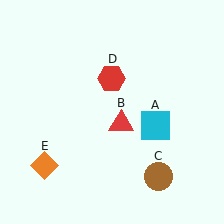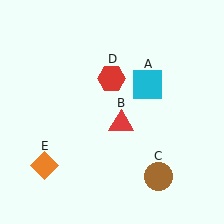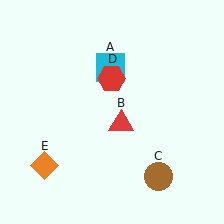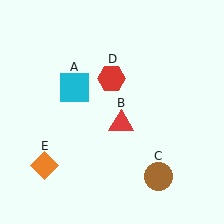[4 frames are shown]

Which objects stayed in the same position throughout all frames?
Red triangle (object B) and brown circle (object C) and red hexagon (object D) and orange diamond (object E) remained stationary.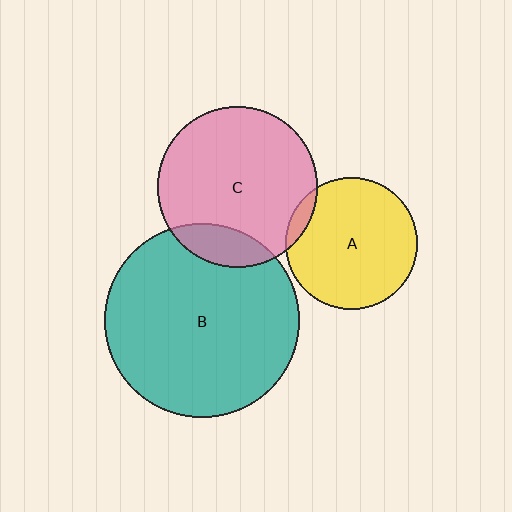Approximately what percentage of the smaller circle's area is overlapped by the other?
Approximately 5%.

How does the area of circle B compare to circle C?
Approximately 1.5 times.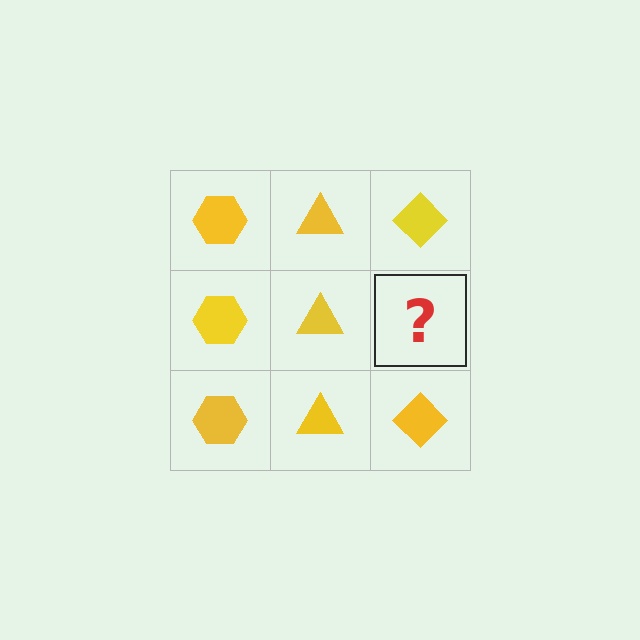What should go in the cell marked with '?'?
The missing cell should contain a yellow diamond.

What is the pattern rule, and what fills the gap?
The rule is that each column has a consistent shape. The gap should be filled with a yellow diamond.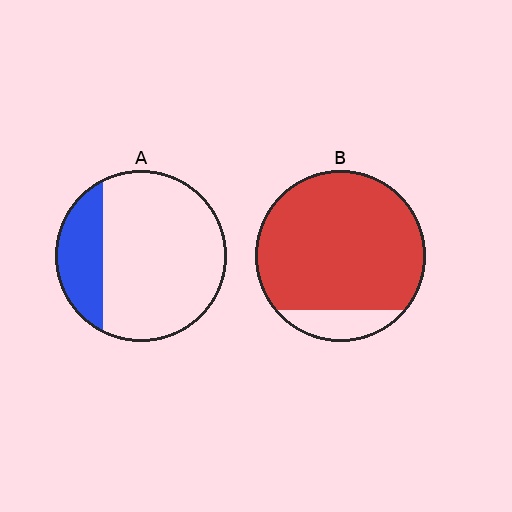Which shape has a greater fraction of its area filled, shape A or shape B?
Shape B.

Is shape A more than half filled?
No.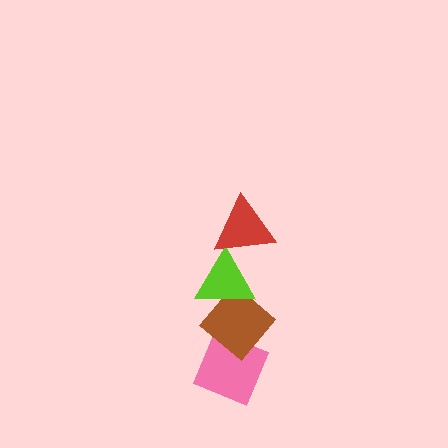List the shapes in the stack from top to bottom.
From top to bottom: the red triangle, the lime triangle, the brown diamond, the pink diamond.